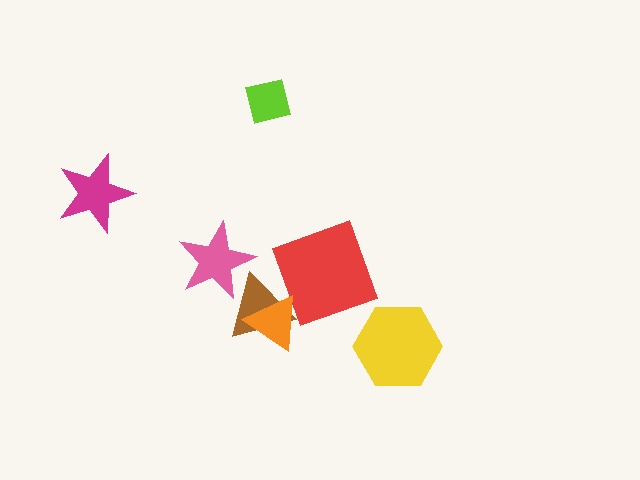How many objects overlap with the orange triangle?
1 object overlaps with the orange triangle.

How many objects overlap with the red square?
0 objects overlap with the red square.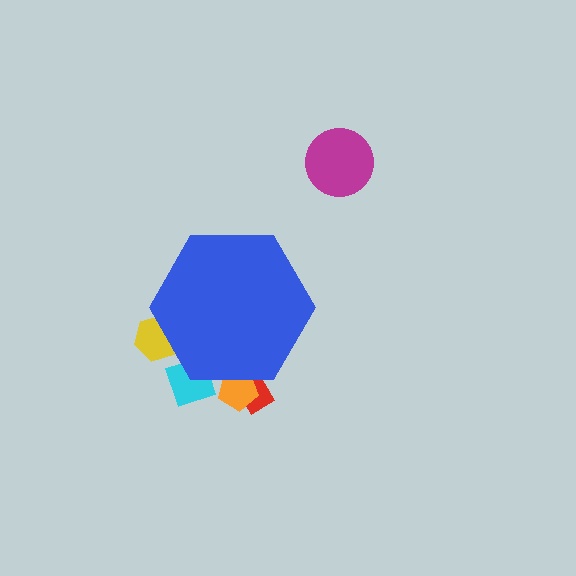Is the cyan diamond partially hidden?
Yes, the cyan diamond is partially hidden behind the blue hexagon.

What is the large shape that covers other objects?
A blue hexagon.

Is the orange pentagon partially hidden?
Yes, the orange pentagon is partially hidden behind the blue hexagon.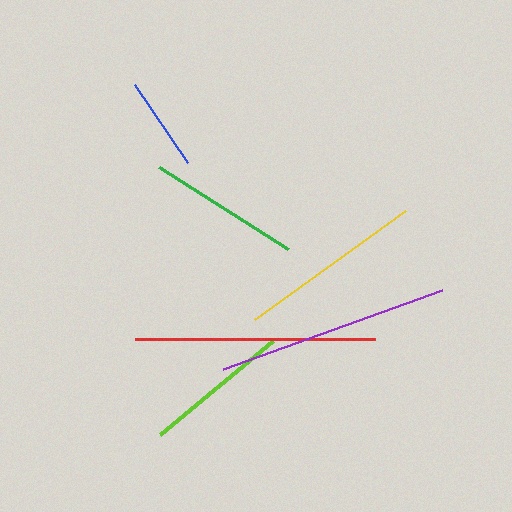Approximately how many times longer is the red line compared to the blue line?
The red line is approximately 2.5 times the length of the blue line.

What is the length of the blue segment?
The blue segment is approximately 94 pixels long.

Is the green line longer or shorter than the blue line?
The green line is longer than the blue line.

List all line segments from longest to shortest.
From longest to shortest: red, purple, yellow, green, lime, blue.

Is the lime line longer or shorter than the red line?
The red line is longer than the lime line.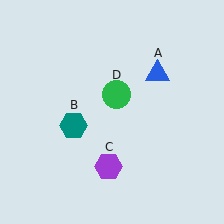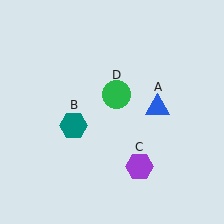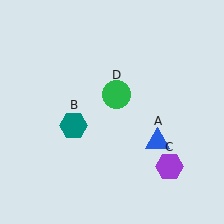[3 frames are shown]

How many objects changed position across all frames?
2 objects changed position: blue triangle (object A), purple hexagon (object C).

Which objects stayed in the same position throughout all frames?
Teal hexagon (object B) and green circle (object D) remained stationary.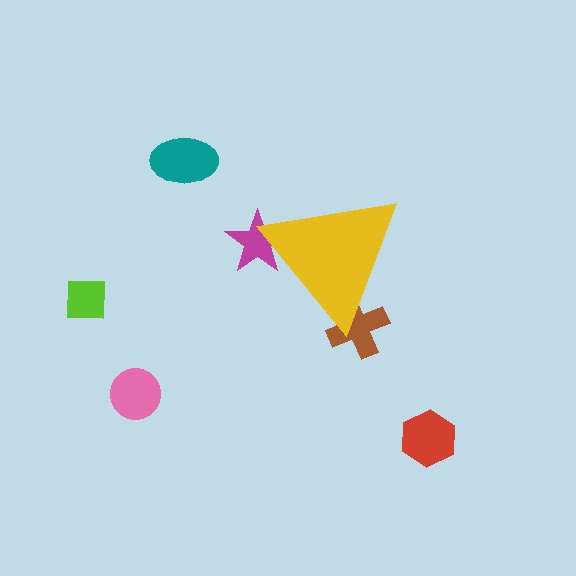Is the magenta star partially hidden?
Yes, the magenta star is partially hidden behind the yellow triangle.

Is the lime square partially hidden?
No, the lime square is fully visible.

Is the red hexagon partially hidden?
No, the red hexagon is fully visible.